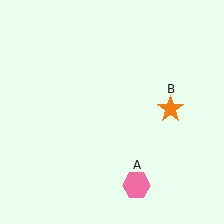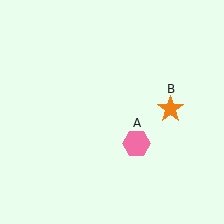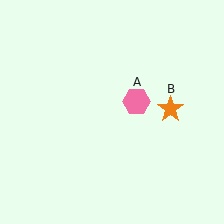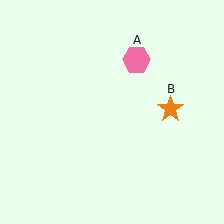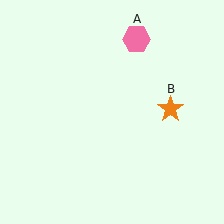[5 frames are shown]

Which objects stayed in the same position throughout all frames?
Orange star (object B) remained stationary.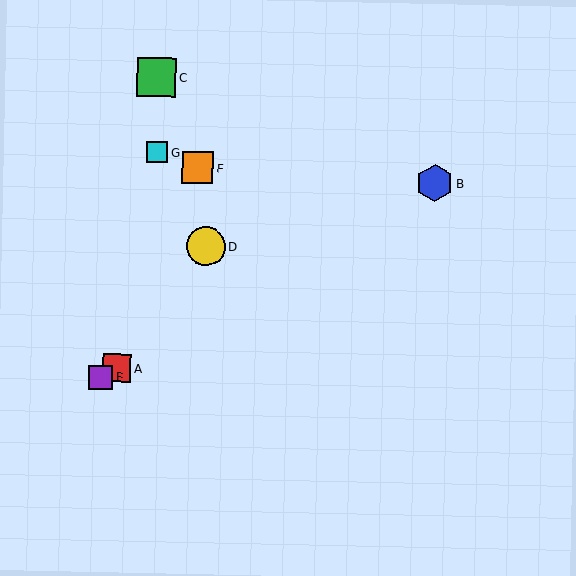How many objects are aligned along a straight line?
3 objects (A, B, E) are aligned along a straight line.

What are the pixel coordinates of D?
Object D is at (206, 246).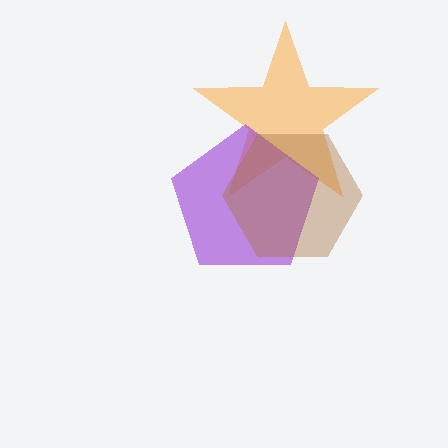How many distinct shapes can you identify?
There are 3 distinct shapes: an orange star, a purple pentagon, a brown hexagon.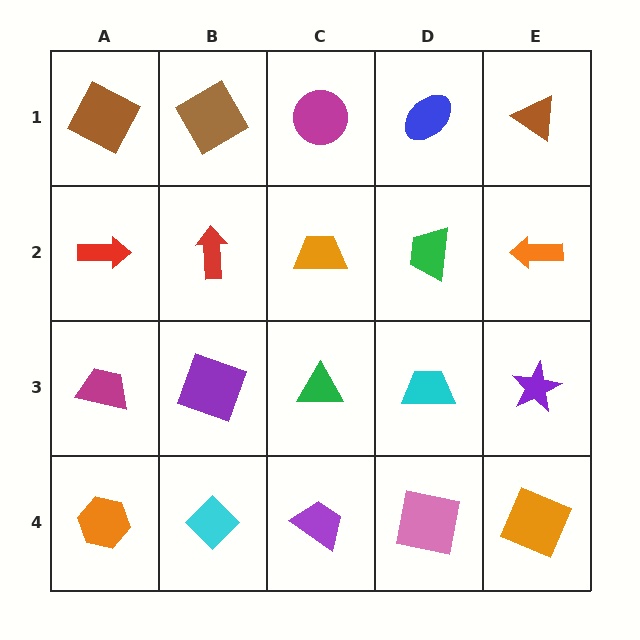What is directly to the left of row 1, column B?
A brown square.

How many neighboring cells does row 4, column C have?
3.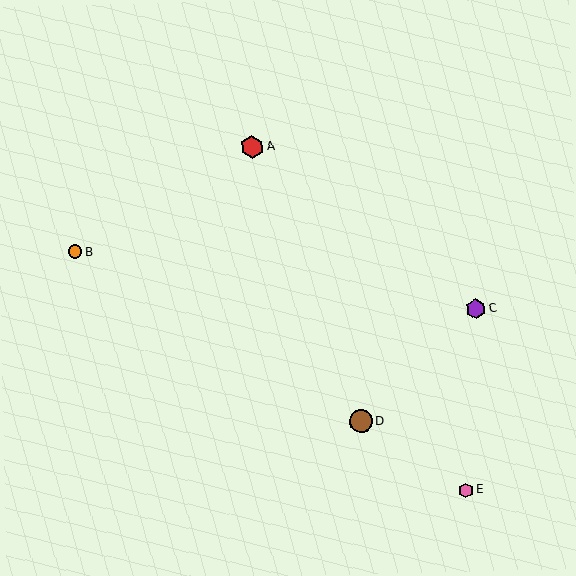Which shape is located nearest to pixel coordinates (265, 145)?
The red hexagon (labeled A) at (252, 147) is nearest to that location.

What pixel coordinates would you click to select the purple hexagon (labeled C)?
Click at (476, 309) to select the purple hexagon C.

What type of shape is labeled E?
Shape E is a pink hexagon.